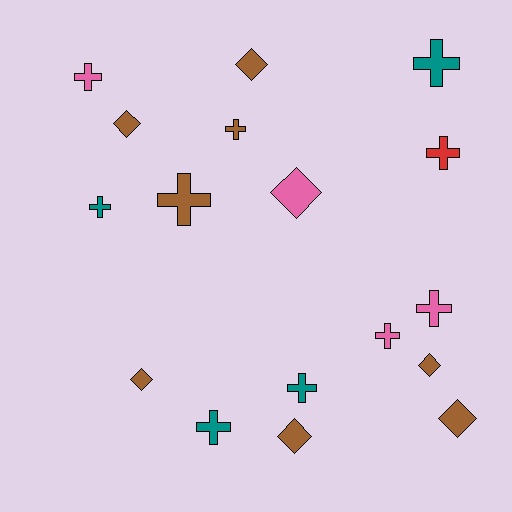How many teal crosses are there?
There are 4 teal crosses.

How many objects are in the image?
There are 17 objects.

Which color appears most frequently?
Brown, with 8 objects.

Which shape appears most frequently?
Cross, with 10 objects.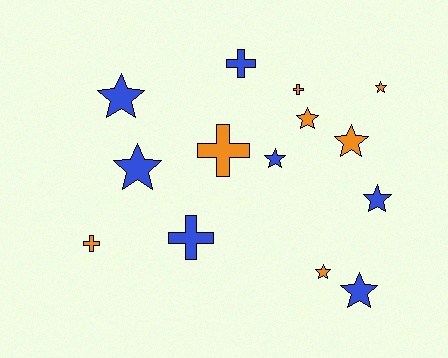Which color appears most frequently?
Blue, with 7 objects.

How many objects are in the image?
There are 14 objects.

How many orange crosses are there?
There are 3 orange crosses.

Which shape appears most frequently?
Star, with 9 objects.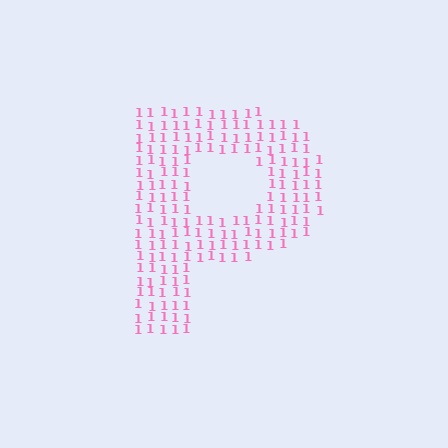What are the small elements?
The small elements are digit 1's.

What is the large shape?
The large shape is the letter P.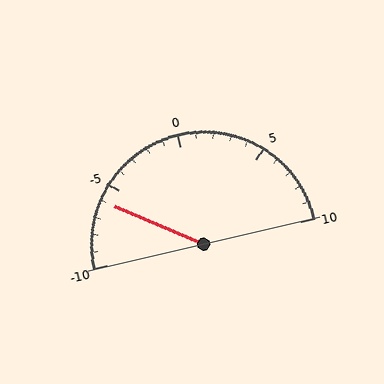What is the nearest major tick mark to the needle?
The nearest major tick mark is -5.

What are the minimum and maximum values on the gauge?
The gauge ranges from -10 to 10.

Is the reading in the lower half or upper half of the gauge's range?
The reading is in the lower half of the range (-10 to 10).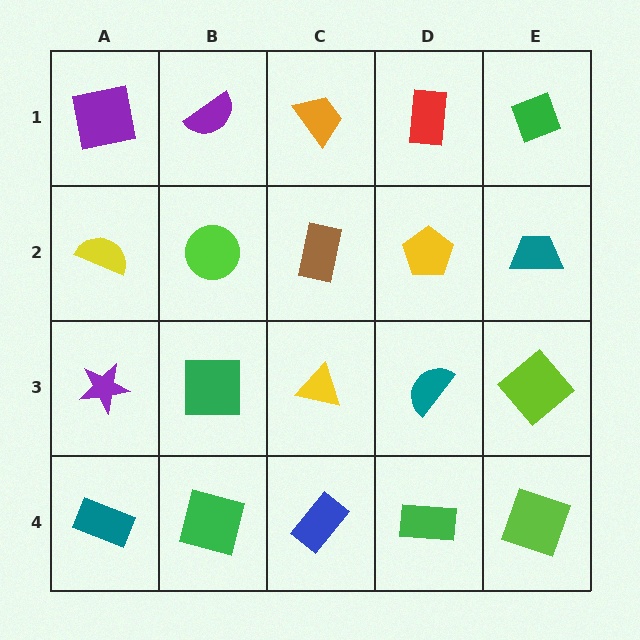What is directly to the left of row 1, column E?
A red rectangle.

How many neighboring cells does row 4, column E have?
2.